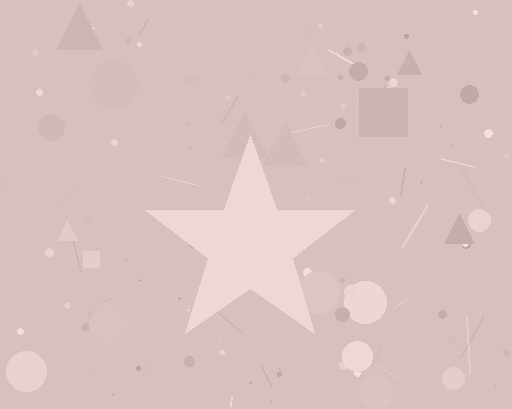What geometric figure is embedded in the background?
A star is embedded in the background.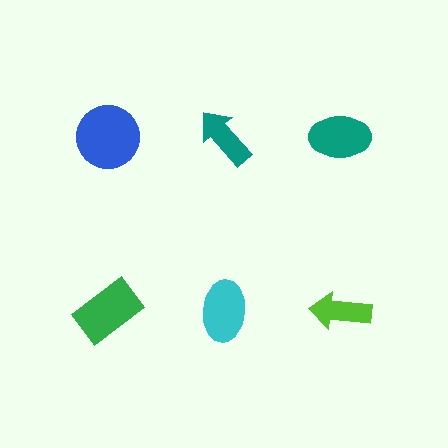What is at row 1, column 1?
A blue circle.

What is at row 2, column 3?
A lime arrow.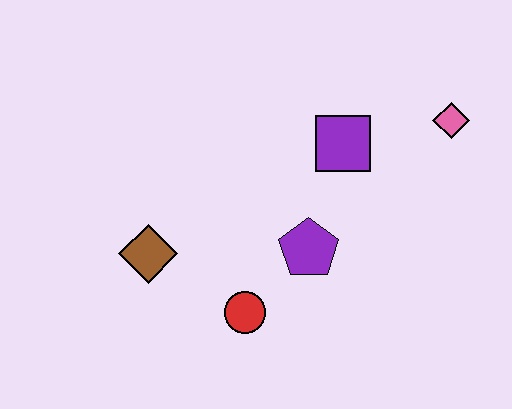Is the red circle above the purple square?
No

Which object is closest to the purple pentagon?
The red circle is closest to the purple pentagon.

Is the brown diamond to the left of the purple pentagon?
Yes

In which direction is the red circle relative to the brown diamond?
The red circle is to the right of the brown diamond.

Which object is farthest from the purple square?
The brown diamond is farthest from the purple square.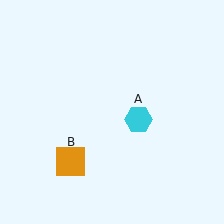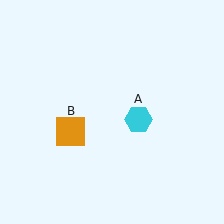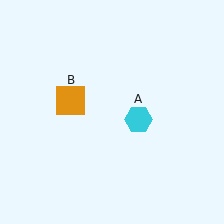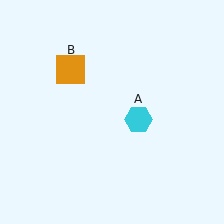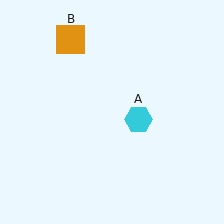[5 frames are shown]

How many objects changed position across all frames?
1 object changed position: orange square (object B).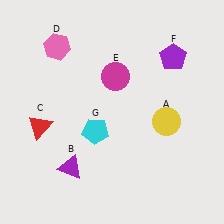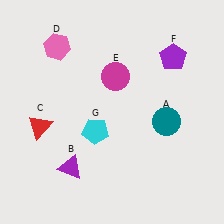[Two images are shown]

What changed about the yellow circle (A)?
In Image 1, A is yellow. In Image 2, it changed to teal.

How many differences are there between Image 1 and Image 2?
There is 1 difference between the two images.